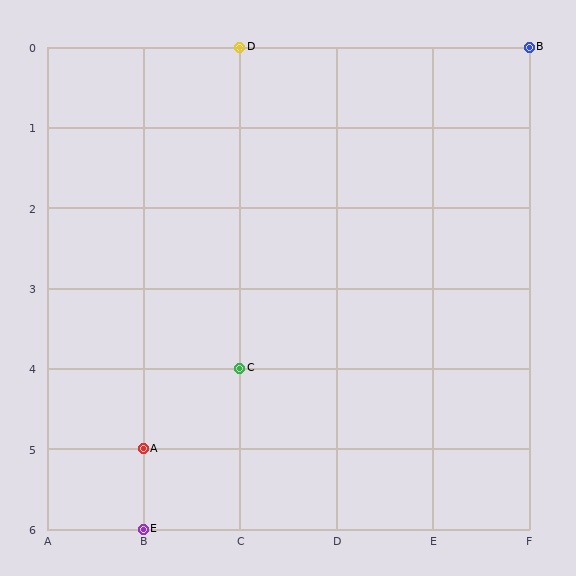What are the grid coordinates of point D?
Point D is at grid coordinates (C, 0).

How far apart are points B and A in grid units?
Points B and A are 4 columns and 5 rows apart (about 6.4 grid units diagonally).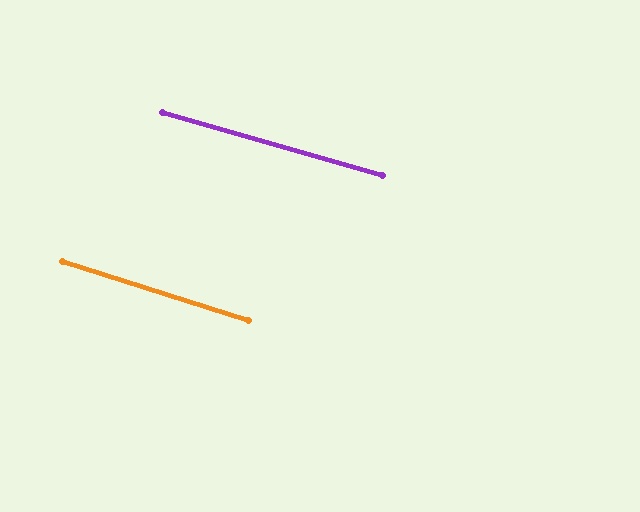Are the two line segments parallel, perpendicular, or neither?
Parallel — their directions differ by only 1.4°.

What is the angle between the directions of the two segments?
Approximately 1 degree.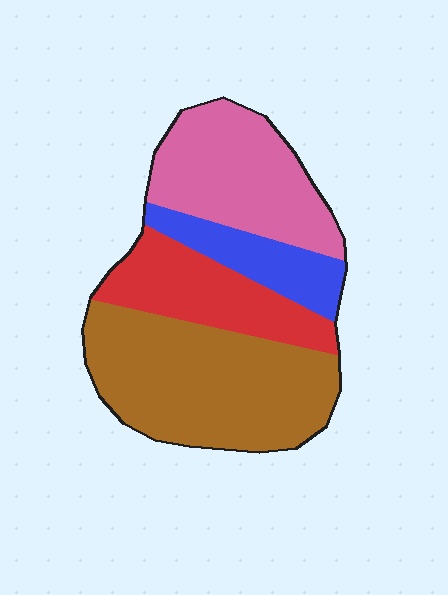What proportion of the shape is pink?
Pink covers around 25% of the shape.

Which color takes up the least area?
Blue, at roughly 15%.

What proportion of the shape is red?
Red covers about 20% of the shape.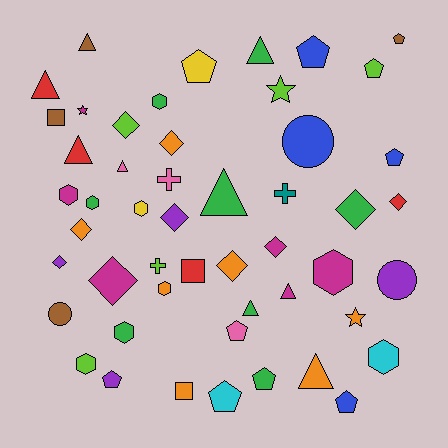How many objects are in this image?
There are 50 objects.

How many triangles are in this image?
There are 9 triangles.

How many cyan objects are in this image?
There are 2 cyan objects.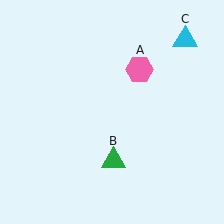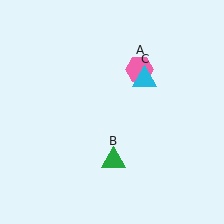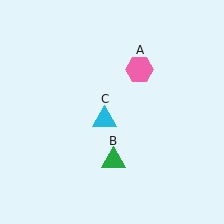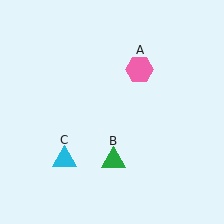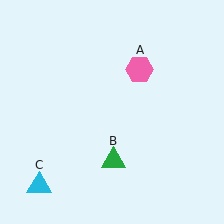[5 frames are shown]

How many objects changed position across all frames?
1 object changed position: cyan triangle (object C).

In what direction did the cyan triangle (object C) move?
The cyan triangle (object C) moved down and to the left.